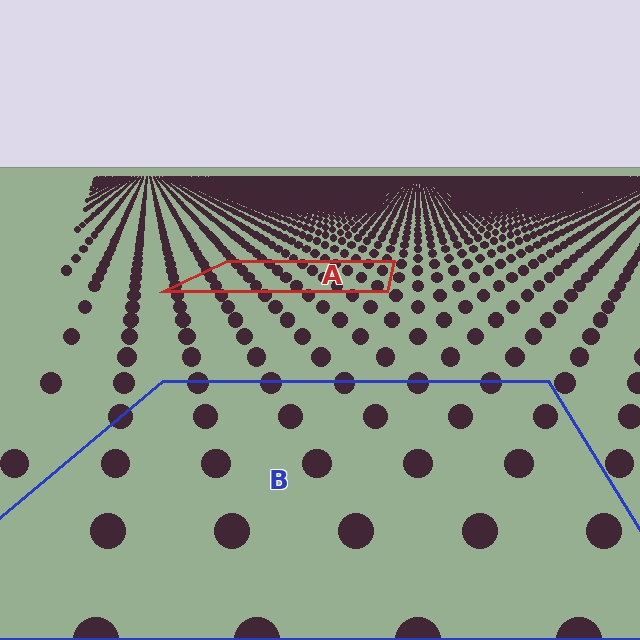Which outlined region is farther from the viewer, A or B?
Region A is farther from the viewer — the texture elements inside it appear smaller and more densely packed.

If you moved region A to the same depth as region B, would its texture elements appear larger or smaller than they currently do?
They would appear larger. At a closer depth, the same texture elements are projected at a bigger on-screen size.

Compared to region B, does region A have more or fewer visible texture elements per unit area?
Region A has more texture elements per unit area — they are packed more densely because it is farther away.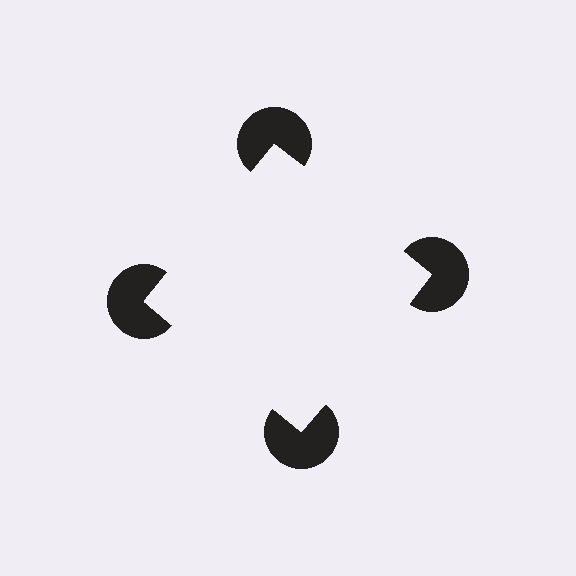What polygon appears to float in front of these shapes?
An illusory square — its edges are inferred from the aligned wedge cuts in the pac-man discs, not physically drawn.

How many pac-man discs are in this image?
There are 4 — one at each vertex of the illusory square.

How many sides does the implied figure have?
4 sides.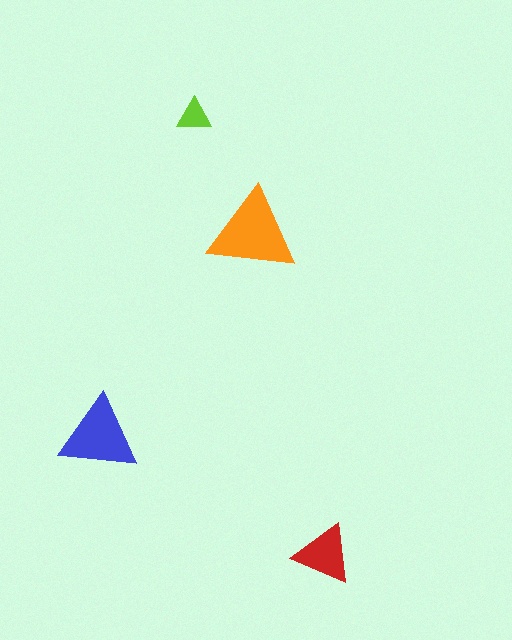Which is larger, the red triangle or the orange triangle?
The orange one.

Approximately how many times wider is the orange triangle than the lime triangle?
About 2.5 times wider.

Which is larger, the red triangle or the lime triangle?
The red one.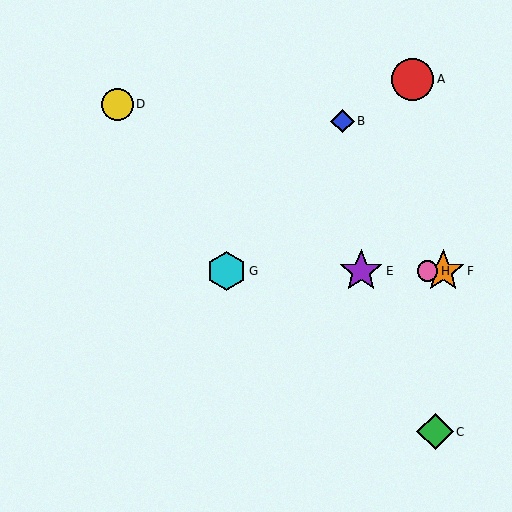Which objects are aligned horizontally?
Objects E, F, G, H are aligned horizontally.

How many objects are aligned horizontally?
4 objects (E, F, G, H) are aligned horizontally.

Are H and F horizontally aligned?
Yes, both are at y≈271.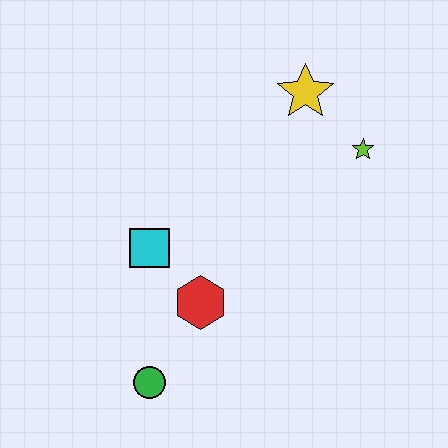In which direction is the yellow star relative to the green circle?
The yellow star is above the green circle.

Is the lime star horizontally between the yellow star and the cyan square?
No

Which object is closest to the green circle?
The red hexagon is closest to the green circle.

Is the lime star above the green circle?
Yes